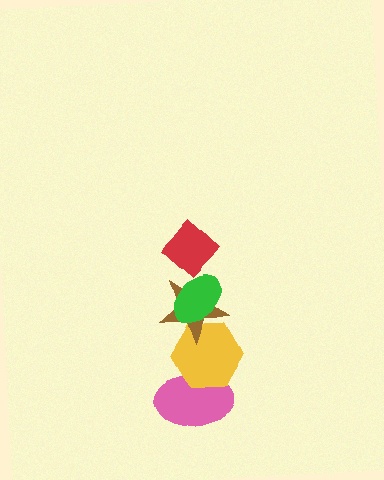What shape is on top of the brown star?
The green ellipse is on top of the brown star.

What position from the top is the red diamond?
The red diamond is 1st from the top.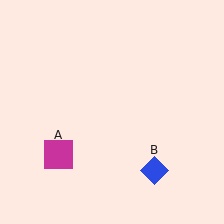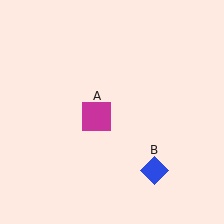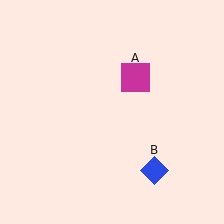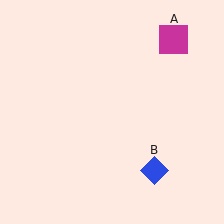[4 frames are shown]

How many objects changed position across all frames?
1 object changed position: magenta square (object A).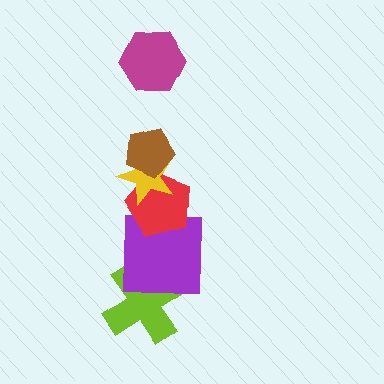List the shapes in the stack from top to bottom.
From top to bottom: the magenta hexagon, the brown pentagon, the yellow star, the red pentagon, the purple square, the lime cross.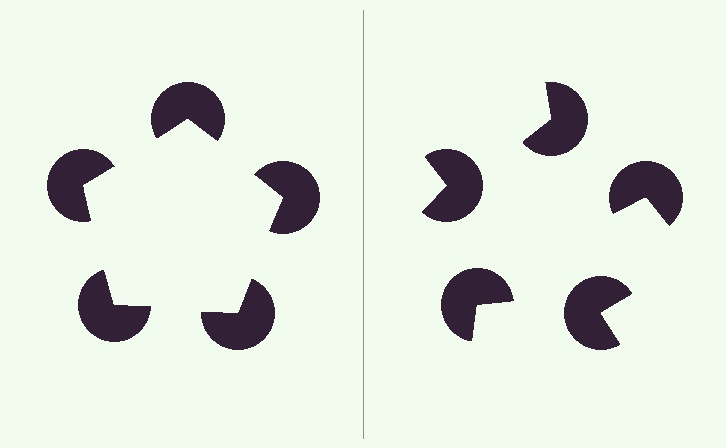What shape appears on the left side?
An illusory pentagon.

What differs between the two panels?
The pac-man discs are positioned identically on both sides; only the wedge orientations differ. On the left they align to a pentagon; on the right they are misaligned.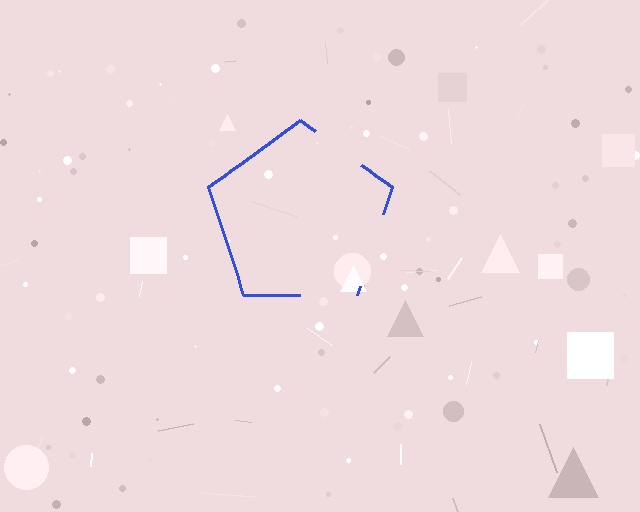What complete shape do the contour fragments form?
The contour fragments form a pentagon.